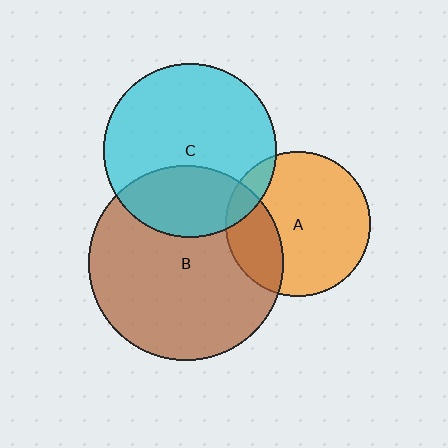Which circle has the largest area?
Circle B (brown).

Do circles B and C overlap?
Yes.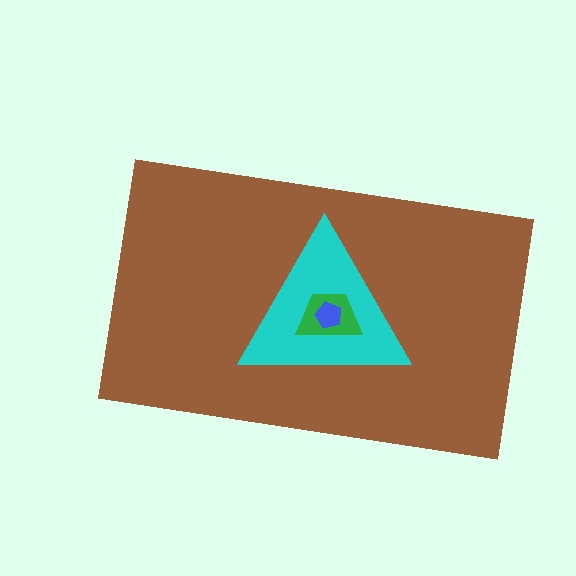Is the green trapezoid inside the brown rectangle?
Yes.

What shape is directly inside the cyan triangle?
The green trapezoid.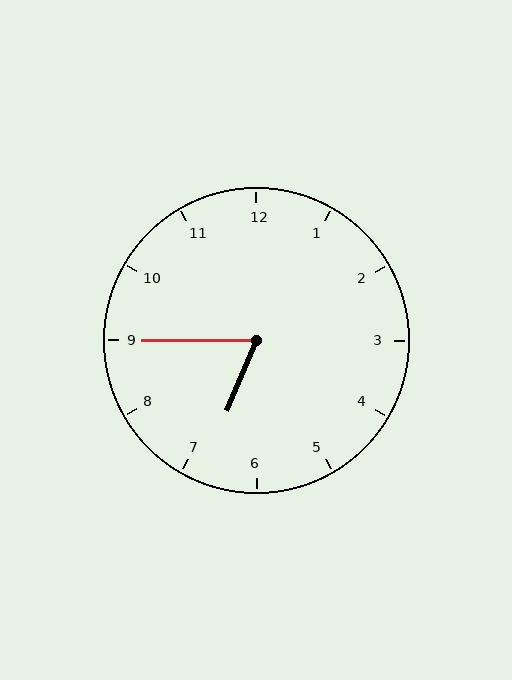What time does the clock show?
6:45.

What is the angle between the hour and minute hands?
Approximately 68 degrees.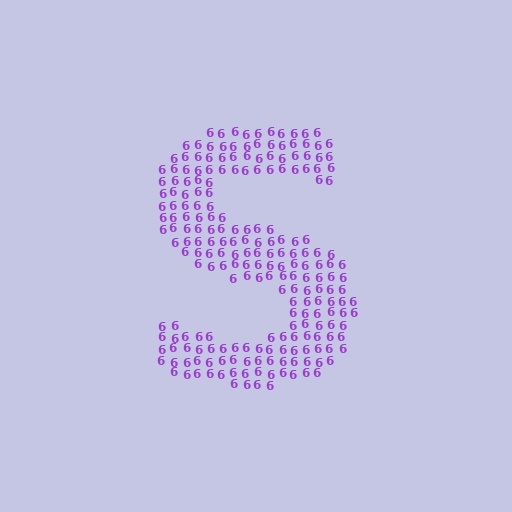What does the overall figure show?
The overall figure shows the letter S.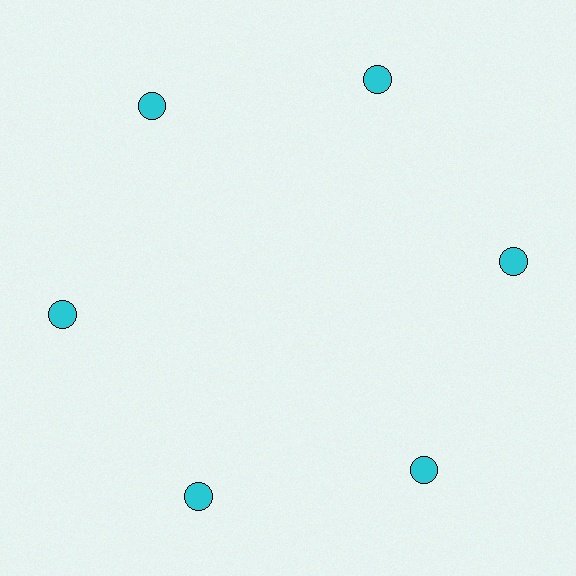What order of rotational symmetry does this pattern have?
This pattern has 6-fold rotational symmetry.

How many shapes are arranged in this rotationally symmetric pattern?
There are 6 shapes, arranged in 6 groups of 1.